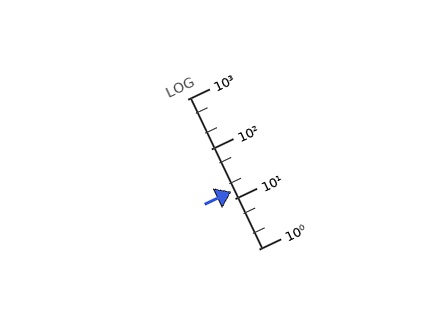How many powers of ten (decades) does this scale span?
The scale spans 3 decades, from 1 to 1000.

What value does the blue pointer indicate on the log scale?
The pointer indicates approximately 14.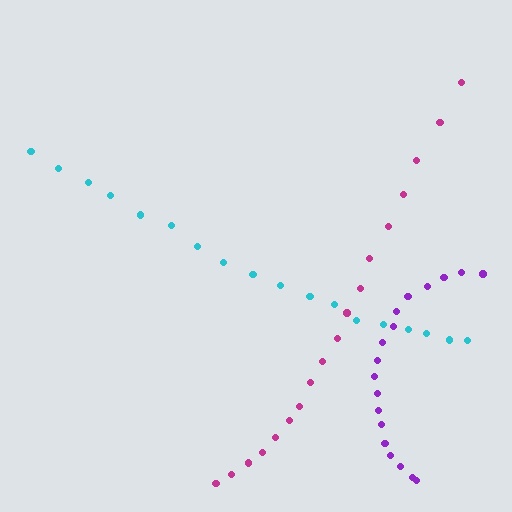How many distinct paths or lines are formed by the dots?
There are 3 distinct paths.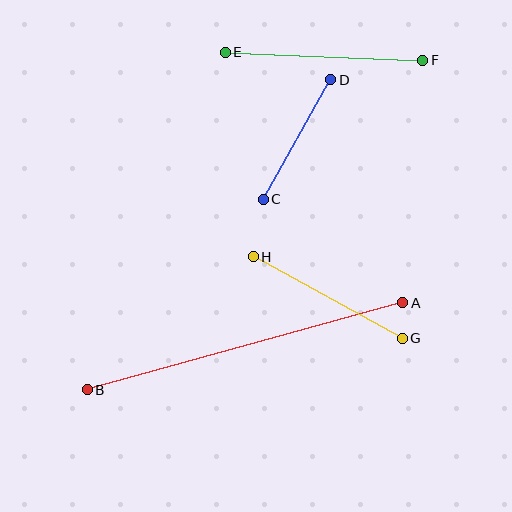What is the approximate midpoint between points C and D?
The midpoint is at approximately (297, 140) pixels.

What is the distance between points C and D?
The distance is approximately 137 pixels.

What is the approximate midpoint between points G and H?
The midpoint is at approximately (328, 298) pixels.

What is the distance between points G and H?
The distance is approximately 170 pixels.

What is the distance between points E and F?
The distance is approximately 198 pixels.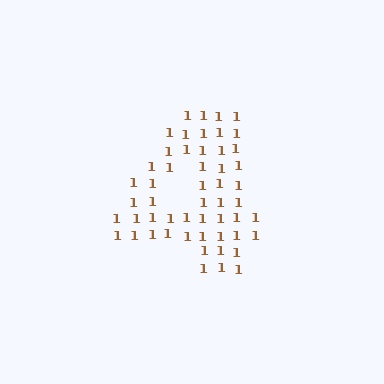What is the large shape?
The large shape is the digit 4.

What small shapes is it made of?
It is made of small digit 1's.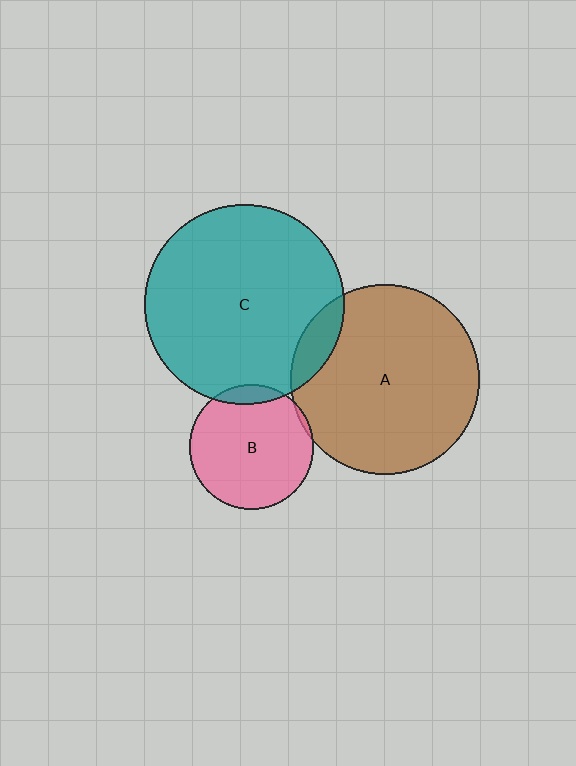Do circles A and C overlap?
Yes.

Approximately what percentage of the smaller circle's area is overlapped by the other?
Approximately 10%.